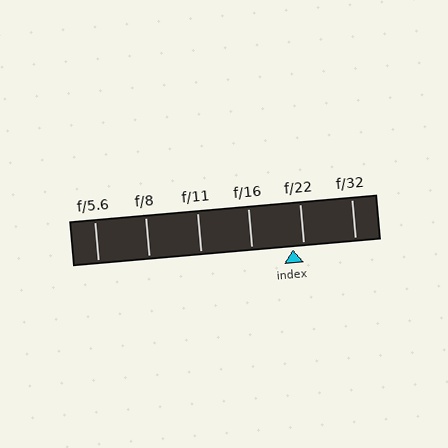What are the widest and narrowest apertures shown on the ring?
The widest aperture shown is f/5.6 and the narrowest is f/32.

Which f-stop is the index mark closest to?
The index mark is closest to f/22.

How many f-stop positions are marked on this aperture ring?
There are 6 f-stop positions marked.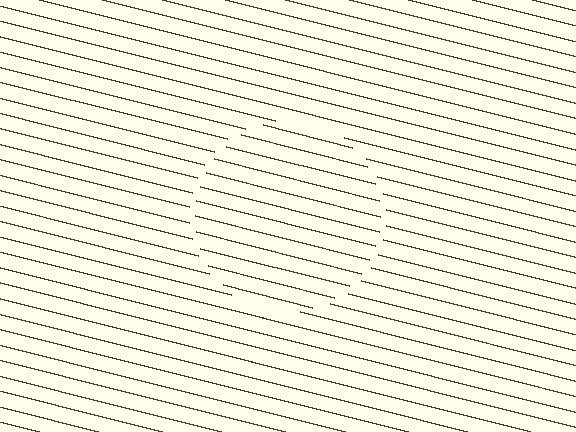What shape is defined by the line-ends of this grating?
An illusory circle. The interior of the shape contains the same grating, shifted by half a period — the contour is defined by the phase discontinuity where line-ends from the inner and outer gratings abut.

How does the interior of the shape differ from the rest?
The interior of the shape contains the same grating, shifted by half a period — the contour is defined by the phase discontinuity where line-ends from the inner and outer gratings abut.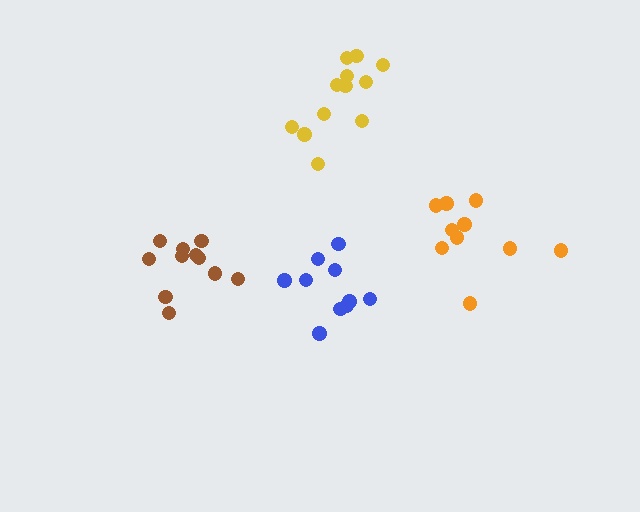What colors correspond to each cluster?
The clusters are colored: orange, blue, yellow, brown.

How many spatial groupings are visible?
There are 4 spatial groupings.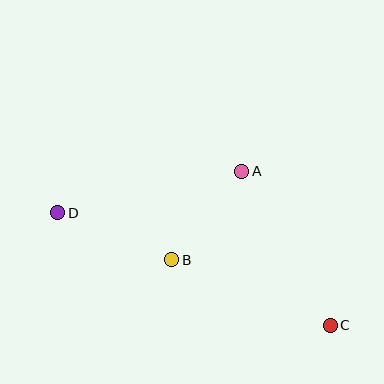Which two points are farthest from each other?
Points C and D are farthest from each other.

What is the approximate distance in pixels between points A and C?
The distance between A and C is approximately 178 pixels.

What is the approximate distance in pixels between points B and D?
The distance between B and D is approximately 123 pixels.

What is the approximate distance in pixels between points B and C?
The distance between B and C is approximately 172 pixels.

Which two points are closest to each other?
Points A and B are closest to each other.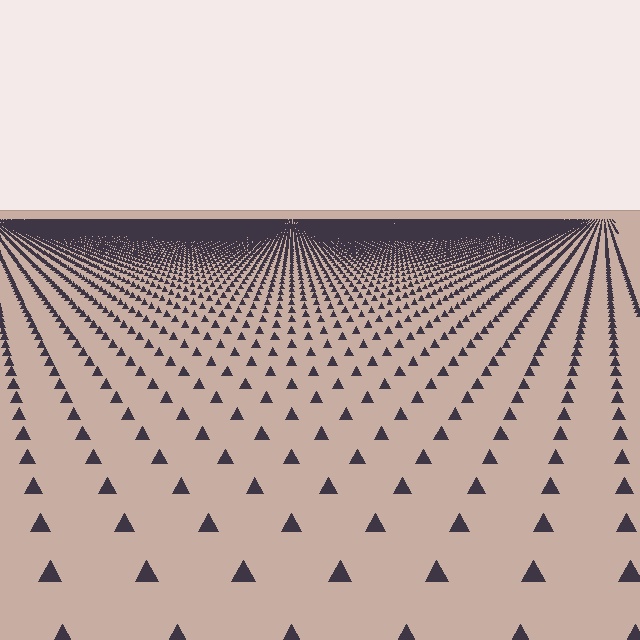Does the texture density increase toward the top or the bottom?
Density increases toward the top.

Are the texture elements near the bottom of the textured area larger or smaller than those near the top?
Larger. Near the bottom, elements are closer to the viewer and appear at a bigger on-screen size.